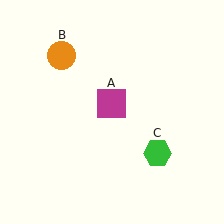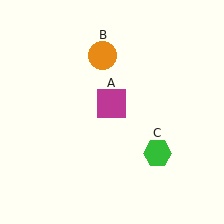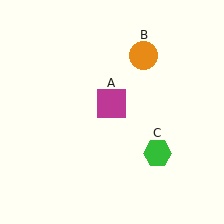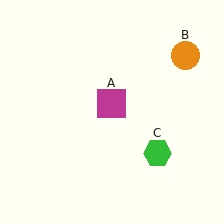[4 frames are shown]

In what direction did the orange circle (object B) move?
The orange circle (object B) moved right.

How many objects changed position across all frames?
1 object changed position: orange circle (object B).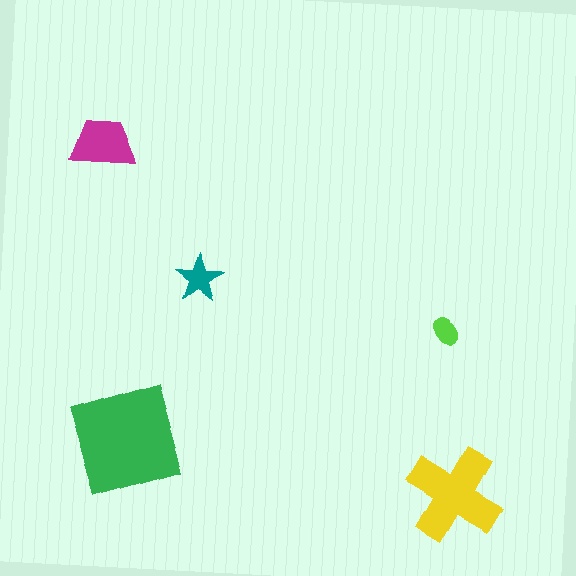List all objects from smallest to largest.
The lime ellipse, the teal star, the magenta trapezoid, the yellow cross, the green diamond.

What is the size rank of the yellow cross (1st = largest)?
2nd.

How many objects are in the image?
There are 5 objects in the image.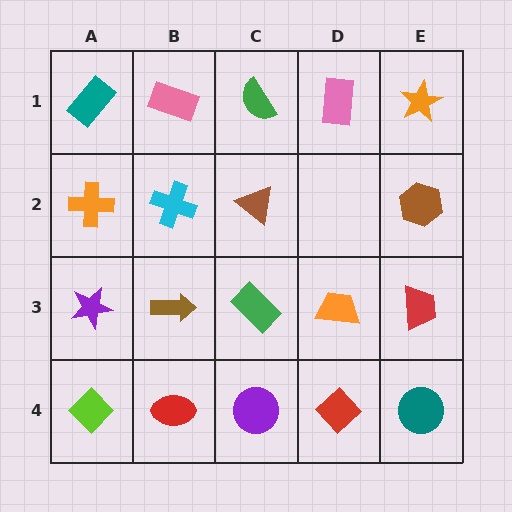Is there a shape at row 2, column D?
No, that cell is empty.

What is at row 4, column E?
A teal circle.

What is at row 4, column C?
A purple circle.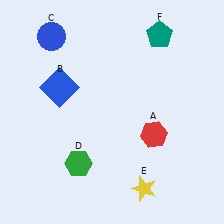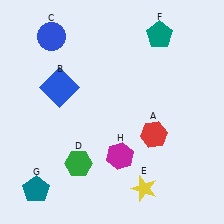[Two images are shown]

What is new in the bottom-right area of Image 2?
A magenta hexagon (H) was added in the bottom-right area of Image 2.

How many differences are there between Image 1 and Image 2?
There are 2 differences between the two images.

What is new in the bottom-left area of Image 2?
A teal pentagon (G) was added in the bottom-left area of Image 2.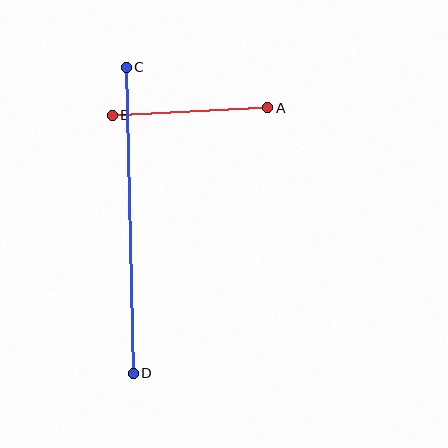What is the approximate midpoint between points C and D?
The midpoint is at approximately (130, 220) pixels.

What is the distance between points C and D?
The distance is approximately 306 pixels.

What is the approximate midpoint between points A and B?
The midpoint is at approximately (190, 112) pixels.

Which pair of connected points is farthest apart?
Points C and D are farthest apart.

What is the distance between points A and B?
The distance is approximately 155 pixels.